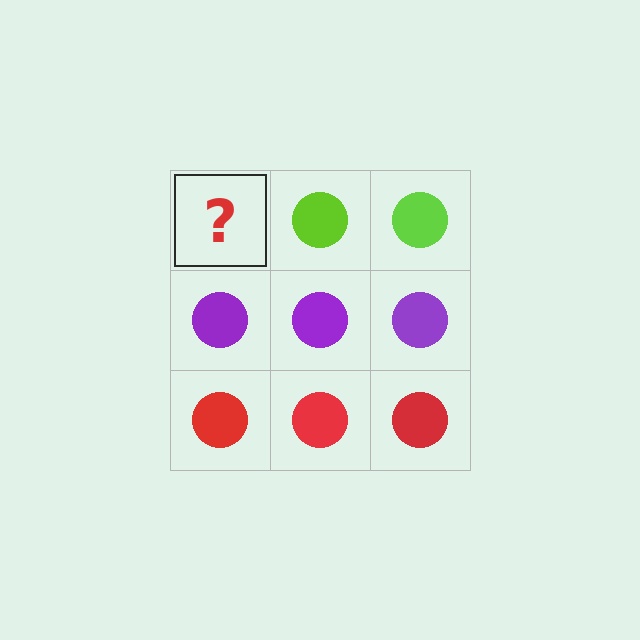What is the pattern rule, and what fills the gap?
The rule is that each row has a consistent color. The gap should be filled with a lime circle.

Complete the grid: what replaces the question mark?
The question mark should be replaced with a lime circle.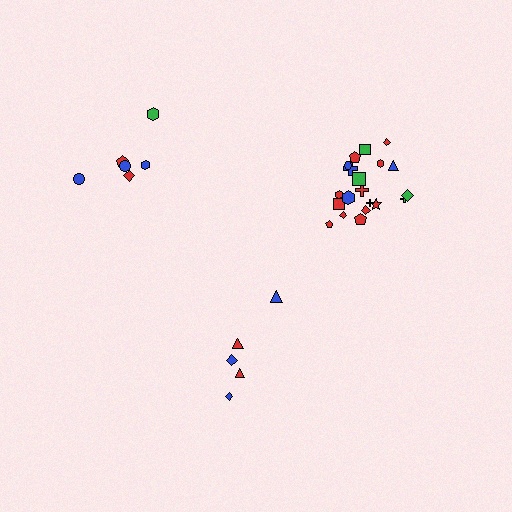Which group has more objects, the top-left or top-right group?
The top-right group.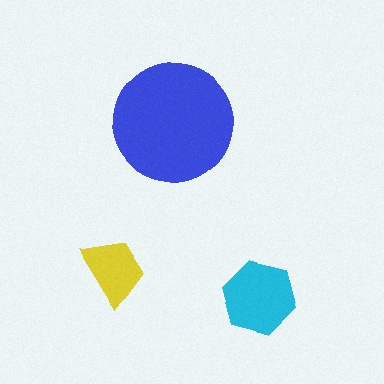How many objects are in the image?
There are 3 objects in the image.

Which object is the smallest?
The yellow trapezoid.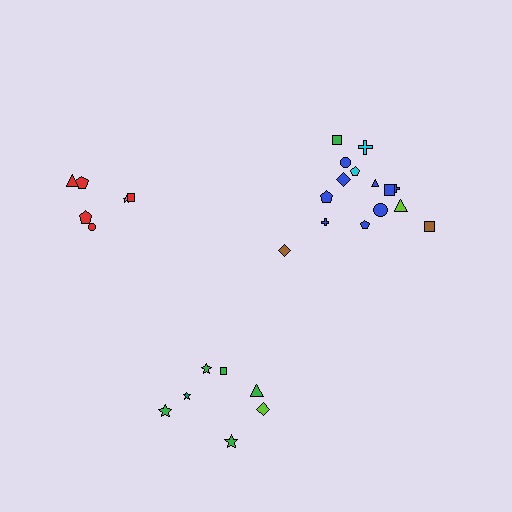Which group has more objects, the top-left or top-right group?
The top-right group.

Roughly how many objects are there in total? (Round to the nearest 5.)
Roughly 30 objects in total.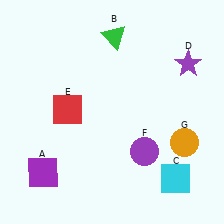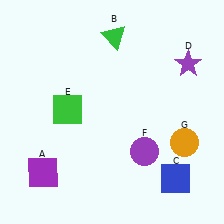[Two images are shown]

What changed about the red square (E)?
In Image 1, E is red. In Image 2, it changed to green.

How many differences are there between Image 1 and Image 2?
There are 2 differences between the two images.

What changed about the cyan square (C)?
In Image 1, C is cyan. In Image 2, it changed to blue.